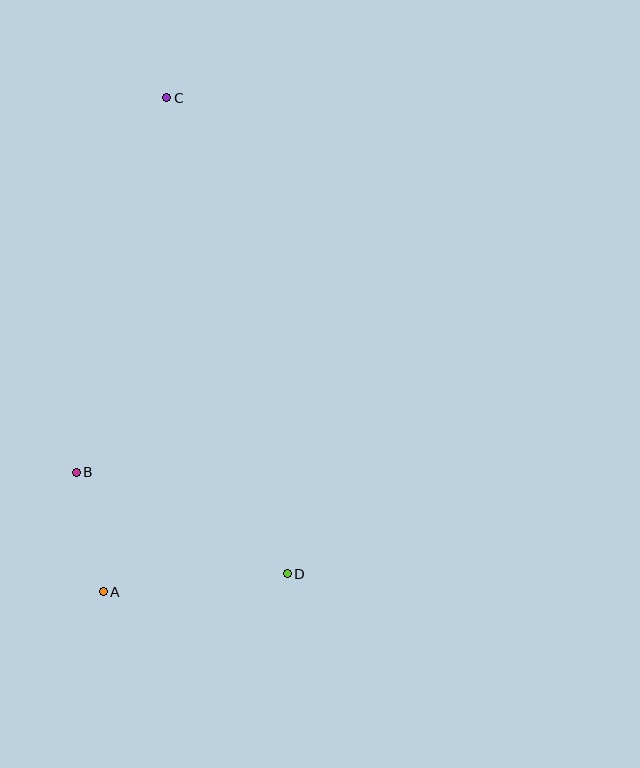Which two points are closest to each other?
Points A and B are closest to each other.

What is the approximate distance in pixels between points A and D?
The distance between A and D is approximately 185 pixels.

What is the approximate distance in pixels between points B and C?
The distance between B and C is approximately 386 pixels.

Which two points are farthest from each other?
Points A and C are farthest from each other.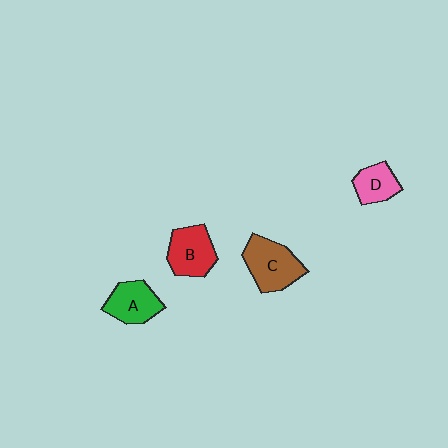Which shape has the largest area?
Shape C (brown).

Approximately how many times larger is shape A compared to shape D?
Approximately 1.3 times.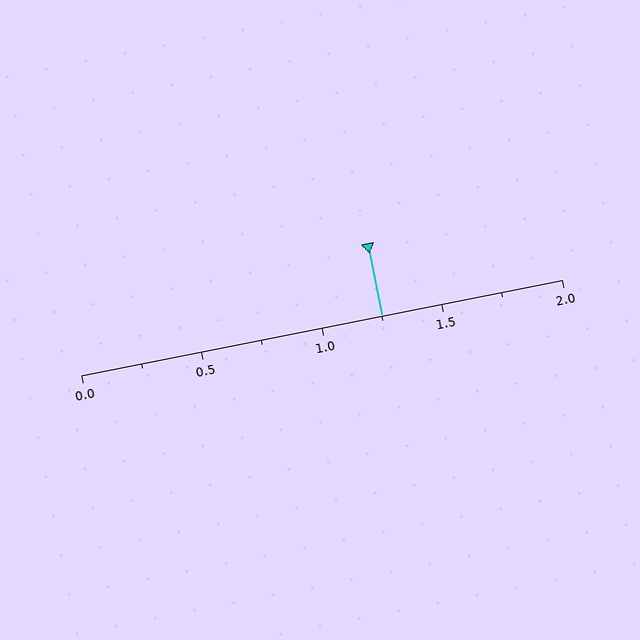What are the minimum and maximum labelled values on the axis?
The axis runs from 0.0 to 2.0.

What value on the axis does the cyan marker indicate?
The marker indicates approximately 1.25.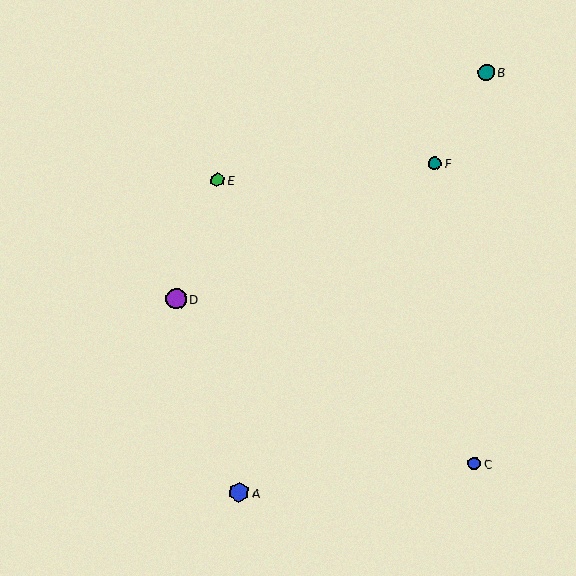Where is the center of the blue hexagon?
The center of the blue hexagon is at (239, 492).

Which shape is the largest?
The blue hexagon (labeled A) is the largest.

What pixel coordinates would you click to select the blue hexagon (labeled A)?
Click at (239, 492) to select the blue hexagon A.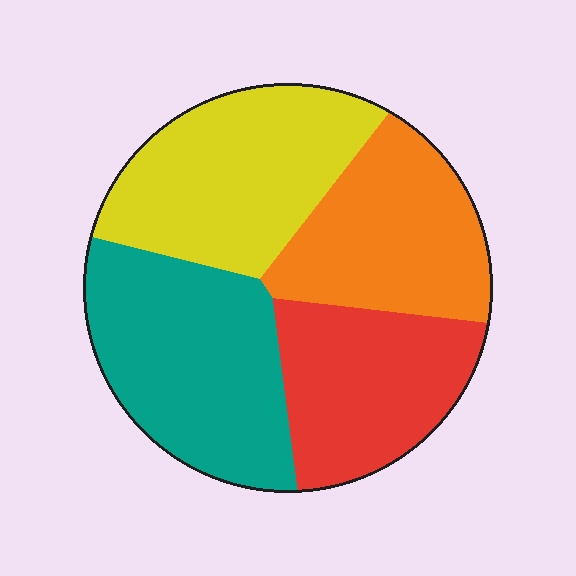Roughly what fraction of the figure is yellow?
Yellow takes up between a quarter and a half of the figure.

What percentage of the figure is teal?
Teal covers around 30% of the figure.